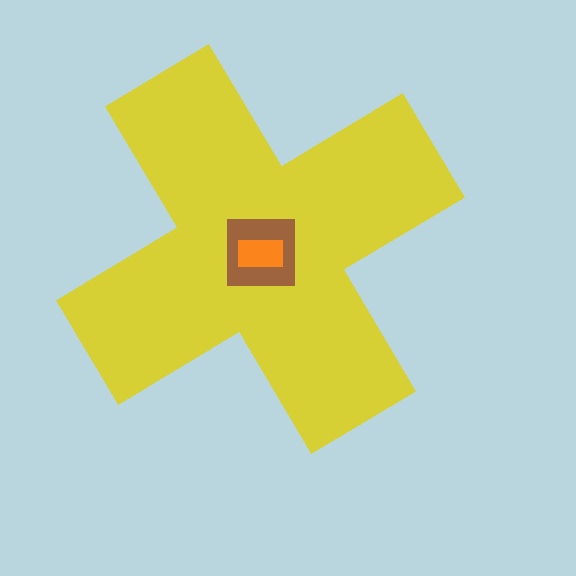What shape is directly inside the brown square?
The orange rectangle.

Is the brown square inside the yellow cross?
Yes.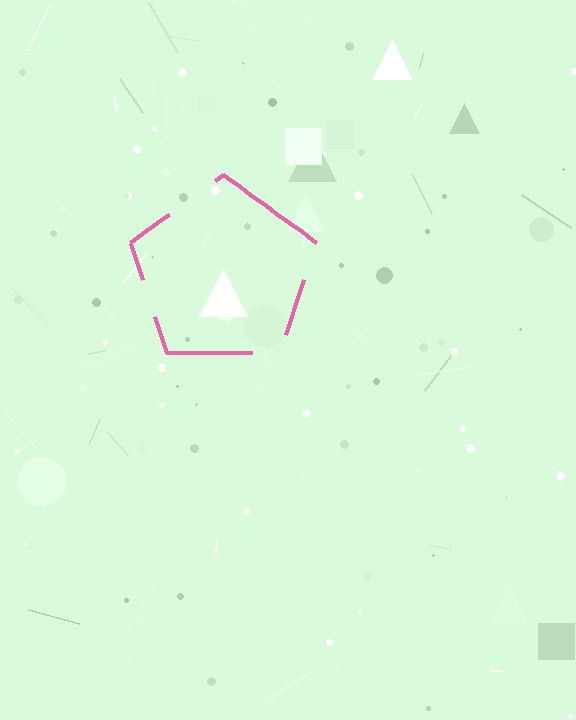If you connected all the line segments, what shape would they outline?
They would outline a pentagon.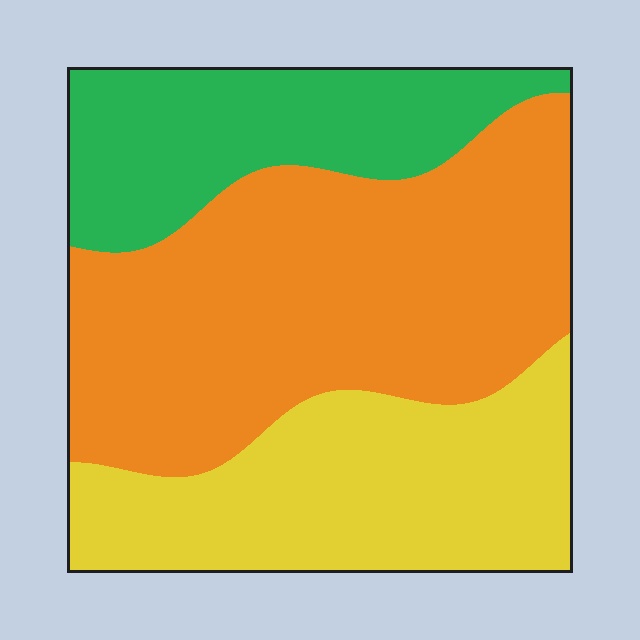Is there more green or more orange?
Orange.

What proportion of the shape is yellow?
Yellow takes up about one third (1/3) of the shape.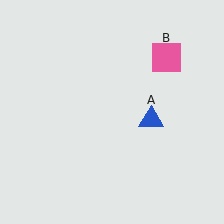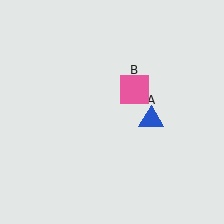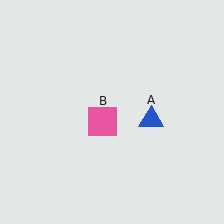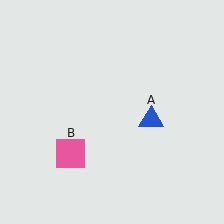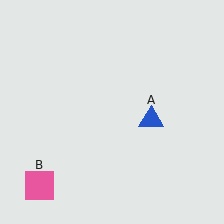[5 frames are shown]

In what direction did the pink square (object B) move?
The pink square (object B) moved down and to the left.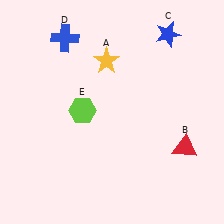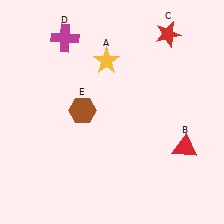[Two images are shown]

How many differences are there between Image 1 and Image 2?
There are 3 differences between the two images.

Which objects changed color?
C changed from blue to red. D changed from blue to magenta. E changed from lime to brown.